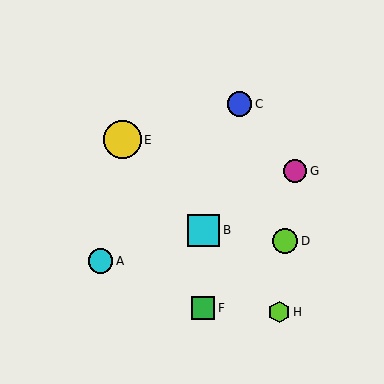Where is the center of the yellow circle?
The center of the yellow circle is at (122, 140).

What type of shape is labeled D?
Shape D is a lime circle.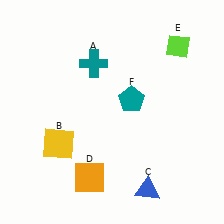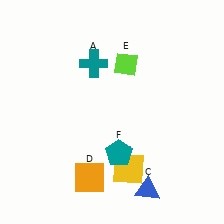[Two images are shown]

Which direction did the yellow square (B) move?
The yellow square (B) moved right.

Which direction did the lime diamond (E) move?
The lime diamond (E) moved left.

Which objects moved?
The objects that moved are: the yellow square (B), the lime diamond (E), the teal pentagon (F).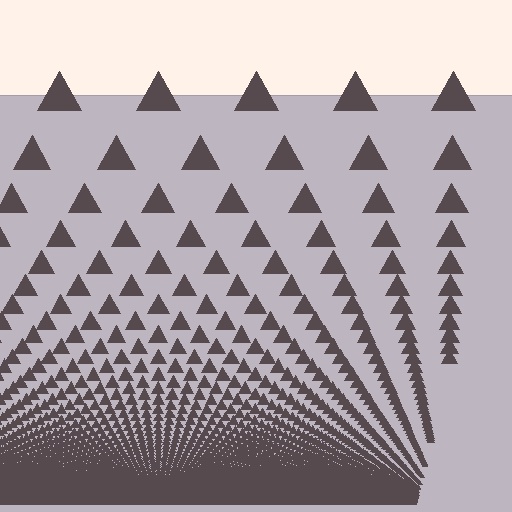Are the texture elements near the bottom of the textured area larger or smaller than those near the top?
Smaller. The gradient is inverted — elements near the bottom are smaller and denser.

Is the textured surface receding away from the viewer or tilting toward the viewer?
The surface appears to tilt toward the viewer. Texture elements get larger and sparser toward the top.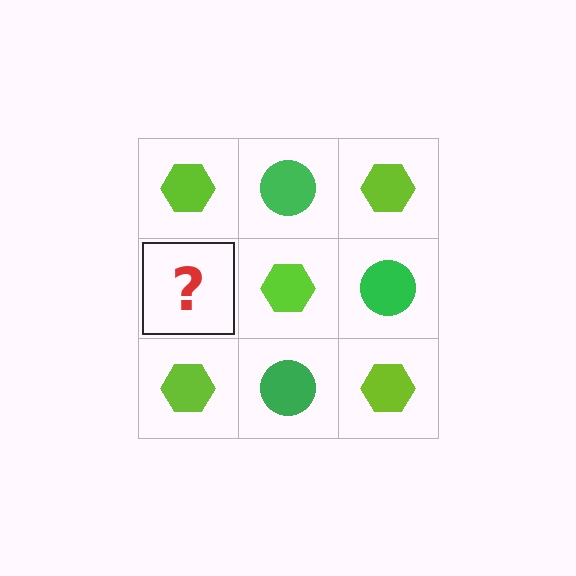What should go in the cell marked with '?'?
The missing cell should contain a green circle.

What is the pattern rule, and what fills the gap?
The rule is that it alternates lime hexagon and green circle in a checkerboard pattern. The gap should be filled with a green circle.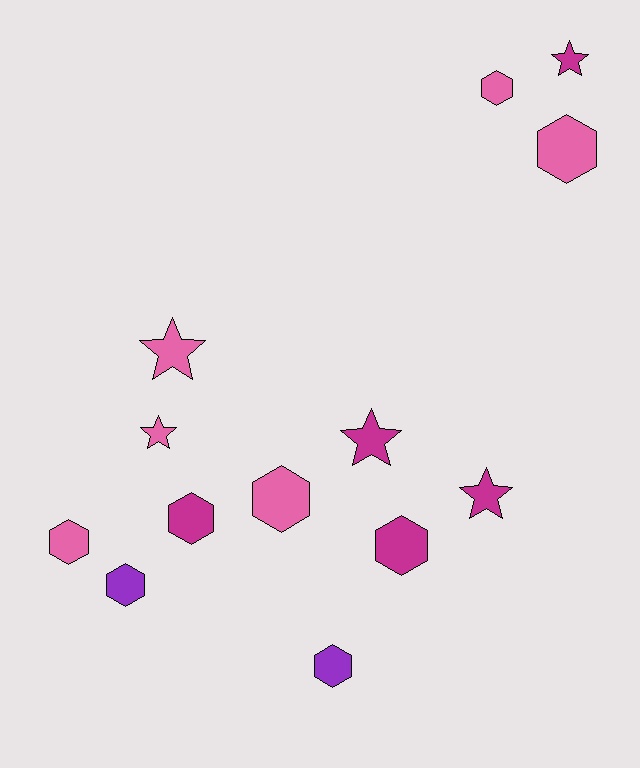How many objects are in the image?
There are 13 objects.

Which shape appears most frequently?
Hexagon, with 8 objects.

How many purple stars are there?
There are no purple stars.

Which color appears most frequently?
Pink, with 6 objects.